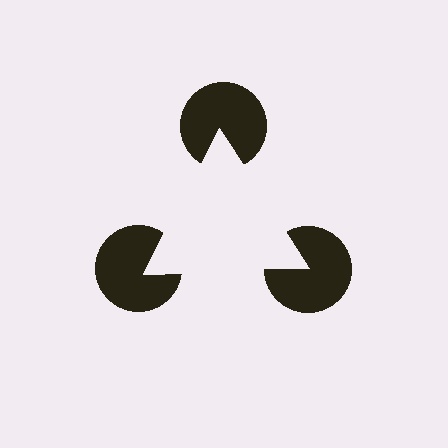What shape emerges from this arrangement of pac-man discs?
An illusory triangle — its edges are inferred from the aligned wedge cuts in the pac-man discs, not physically drawn.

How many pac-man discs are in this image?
There are 3 — one at each vertex of the illusory triangle.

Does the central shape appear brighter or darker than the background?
It typically appears slightly brighter than the background, even though no actual brightness change is drawn.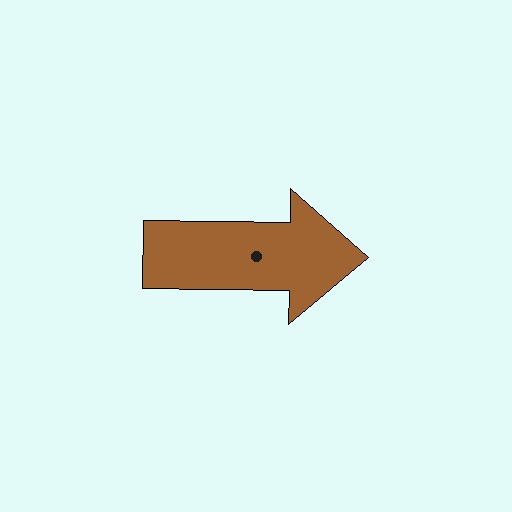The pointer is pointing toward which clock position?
Roughly 3 o'clock.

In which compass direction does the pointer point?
East.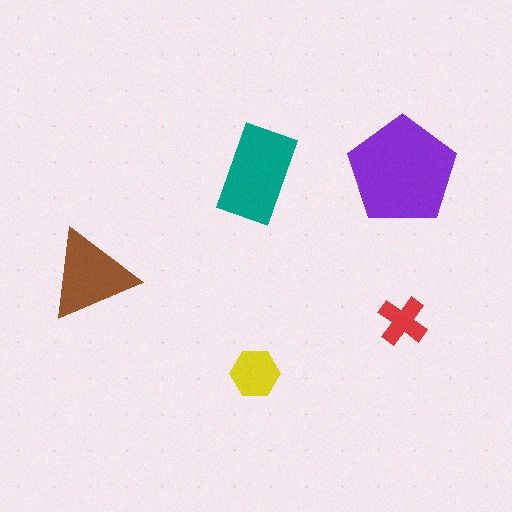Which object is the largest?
The purple pentagon.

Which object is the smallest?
The red cross.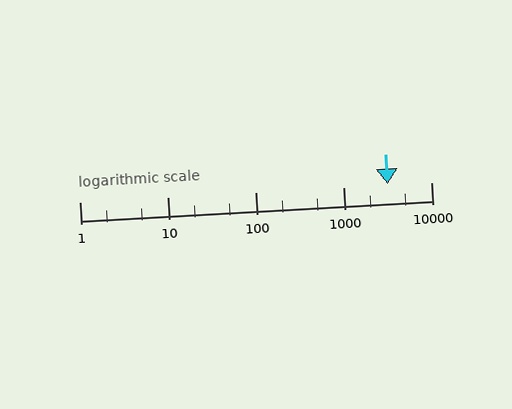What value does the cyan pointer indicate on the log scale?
The pointer indicates approximately 3200.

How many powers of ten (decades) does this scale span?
The scale spans 4 decades, from 1 to 10000.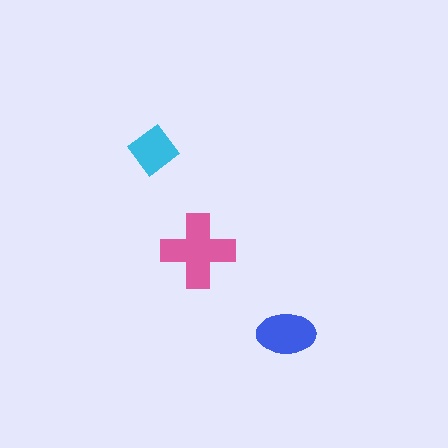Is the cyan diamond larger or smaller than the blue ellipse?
Smaller.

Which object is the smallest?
The cyan diamond.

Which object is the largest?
The pink cross.